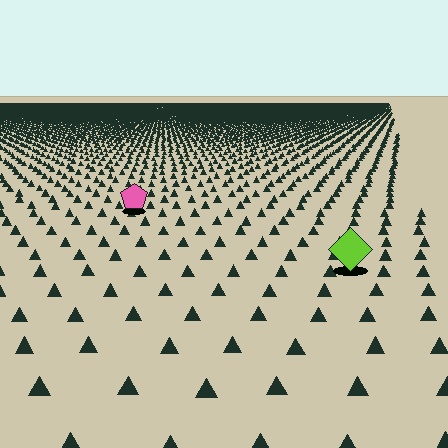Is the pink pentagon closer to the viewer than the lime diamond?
No. The lime diamond is closer — you can tell from the texture gradient: the ground texture is coarser near it.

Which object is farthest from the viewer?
The pink pentagon is farthest from the viewer. It appears smaller and the ground texture around it is denser.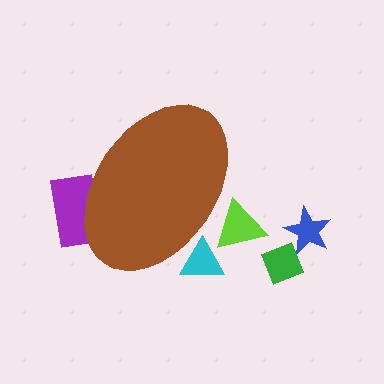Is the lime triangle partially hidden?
Yes, the lime triangle is partially hidden behind the brown ellipse.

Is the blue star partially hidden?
No, the blue star is fully visible.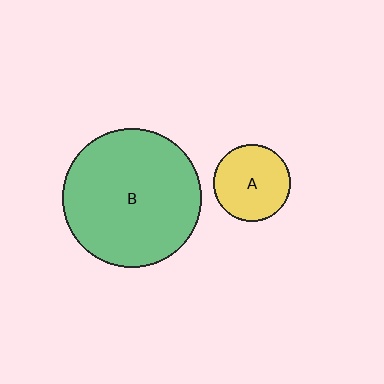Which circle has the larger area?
Circle B (green).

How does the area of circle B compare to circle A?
Approximately 3.2 times.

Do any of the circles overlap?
No, none of the circles overlap.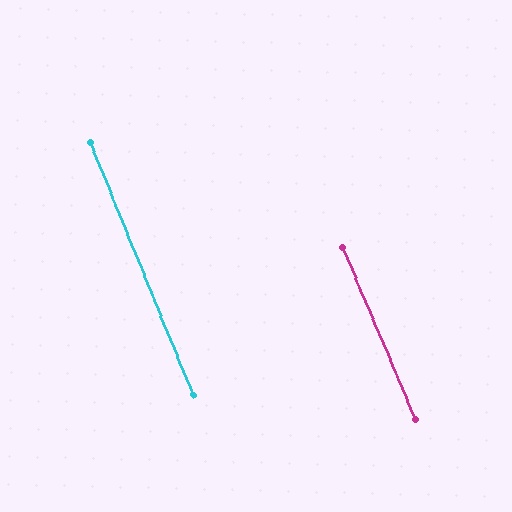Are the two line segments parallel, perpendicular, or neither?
Parallel — their directions differ by only 0.9°.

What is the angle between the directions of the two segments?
Approximately 1 degree.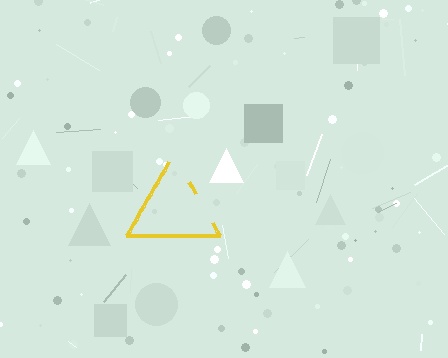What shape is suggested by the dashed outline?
The dashed outline suggests a triangle.